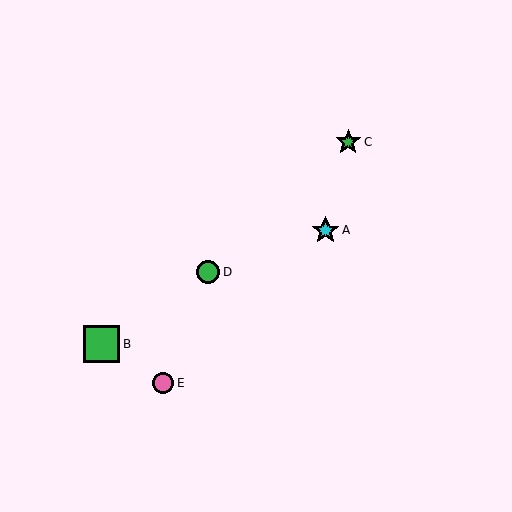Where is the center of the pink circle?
The center of the pink circle is at (163, 383).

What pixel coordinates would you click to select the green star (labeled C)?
Click at (348, 142) to select the green star C.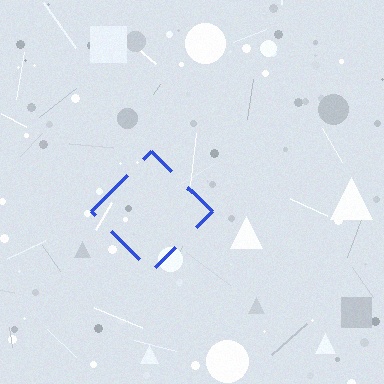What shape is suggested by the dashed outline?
The dashed outline suggests a diamond.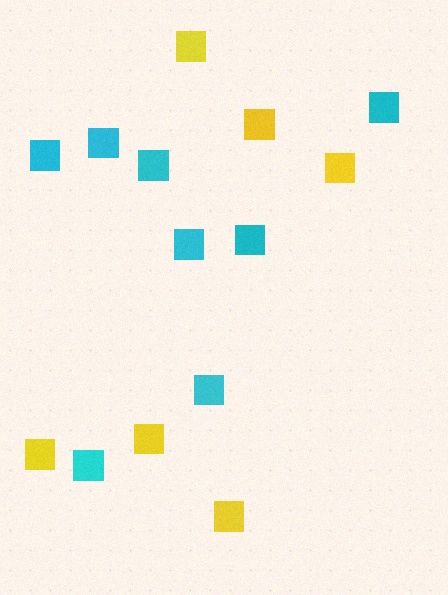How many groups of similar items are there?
There are 2 groups: one group of cyan squares (8) and one group of yellow squares (6).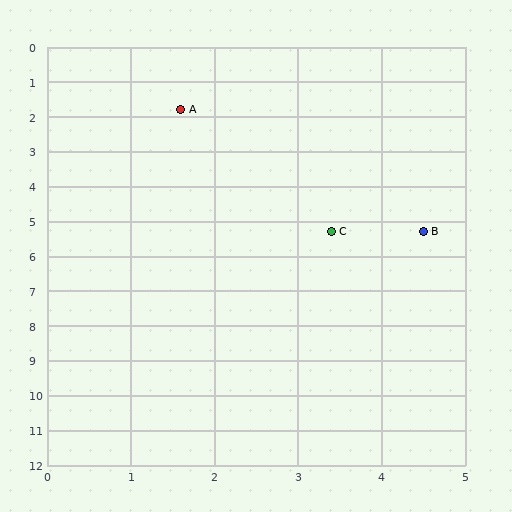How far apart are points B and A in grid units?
Points B and A are about 4.5 grid units apart.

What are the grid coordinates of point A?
Point A is at approximately (1.6, 1.8).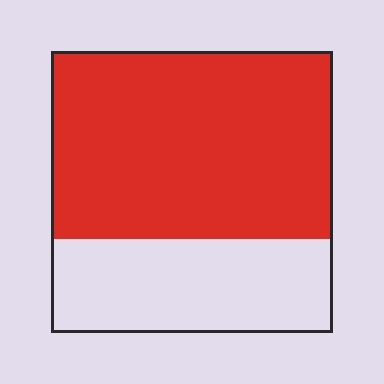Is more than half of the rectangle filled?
Yes.